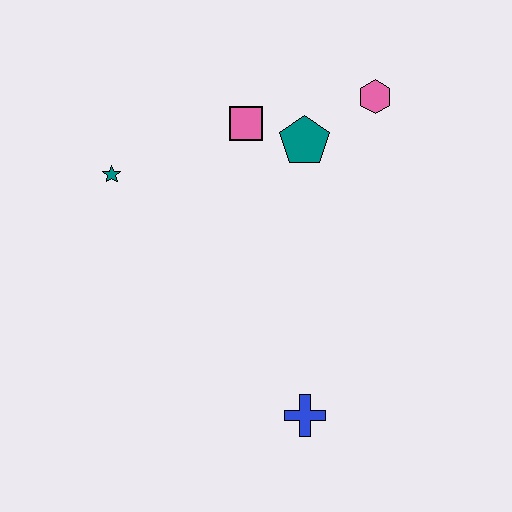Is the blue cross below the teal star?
Yes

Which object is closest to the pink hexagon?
The teal pentagon is closest to the pink hexagon.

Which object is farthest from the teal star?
The blue cross is farthest from the teal star.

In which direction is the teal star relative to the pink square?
The teal star is to the left of the pink square.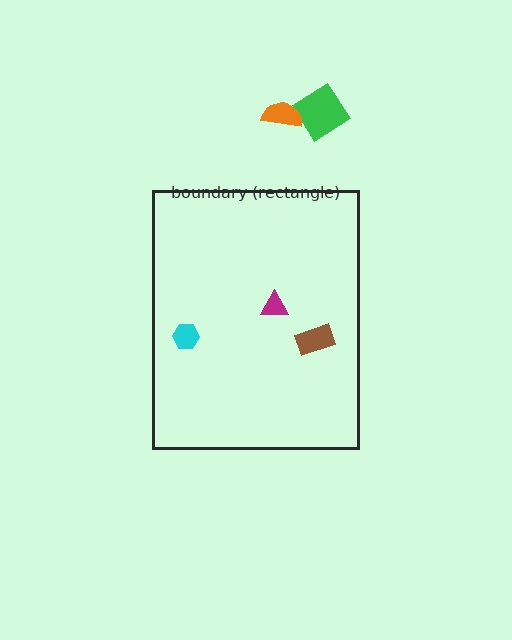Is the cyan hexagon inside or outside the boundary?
Inside.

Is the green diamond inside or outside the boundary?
Outside.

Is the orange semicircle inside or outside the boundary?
Outside.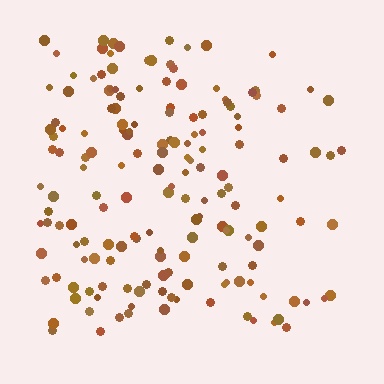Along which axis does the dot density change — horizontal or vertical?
Horizontal.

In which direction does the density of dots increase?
From right to left, with the left side densest.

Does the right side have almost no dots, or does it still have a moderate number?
Still a moderate number, just noticeably fewer than the left.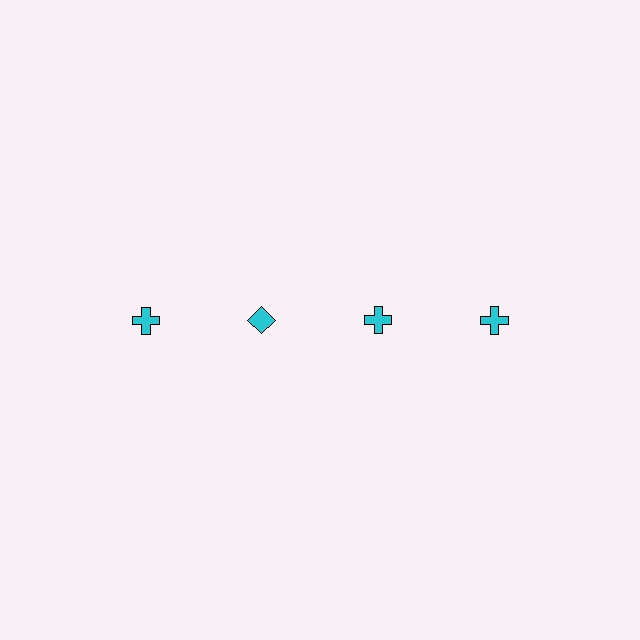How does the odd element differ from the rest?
It has a different shape: diamond instead of cross.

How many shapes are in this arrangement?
There are 4 shapes arranged in a grid pattern.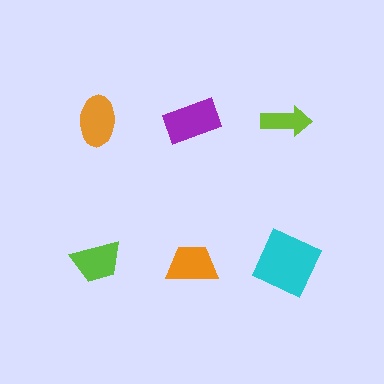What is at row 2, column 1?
A lime trapezoid.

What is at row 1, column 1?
An orange ellipse.